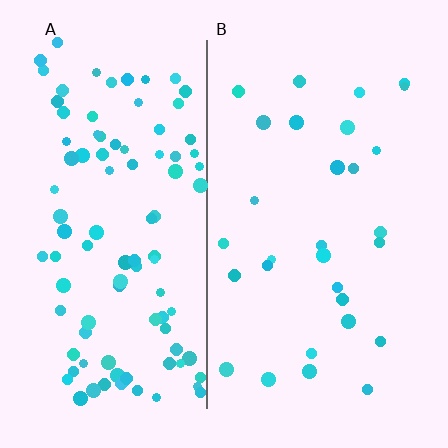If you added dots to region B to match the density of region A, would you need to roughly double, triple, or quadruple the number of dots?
Approximately triple.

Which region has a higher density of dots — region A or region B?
A (the left).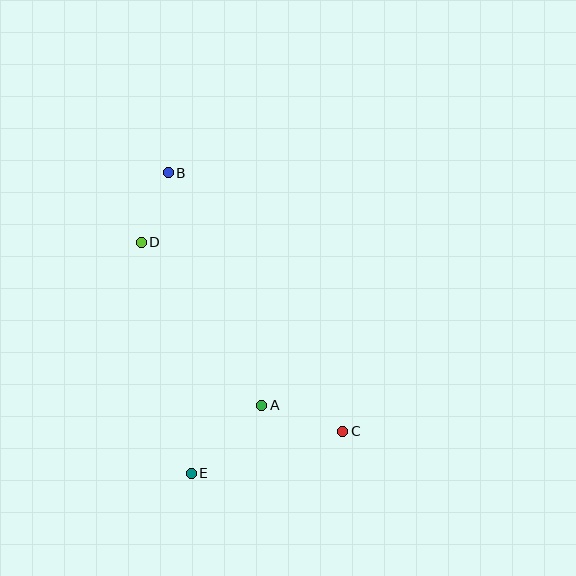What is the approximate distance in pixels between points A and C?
The distance between A and C is approximately 85 pixels.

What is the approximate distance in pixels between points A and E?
The distance between A and E is approximately 98 pixels.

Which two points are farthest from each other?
Points B and C are farthest from each other.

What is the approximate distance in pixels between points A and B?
The distance between A and B is approximately 250 pixels.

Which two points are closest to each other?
Points B and D are closest to each other.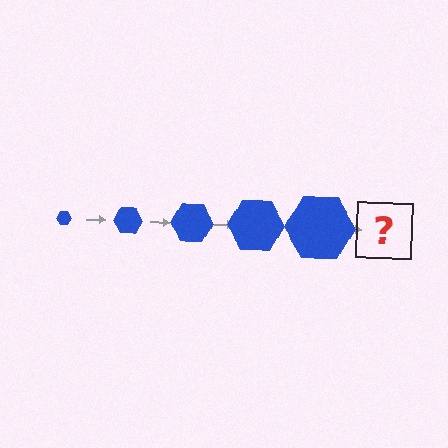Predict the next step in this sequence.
The next step is a blue hexagon, larger than the previous one.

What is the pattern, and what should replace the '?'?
The pattern is that the hexagon gets progressively larger each step. The '?' should be a blue hexagon, larger than the previous one.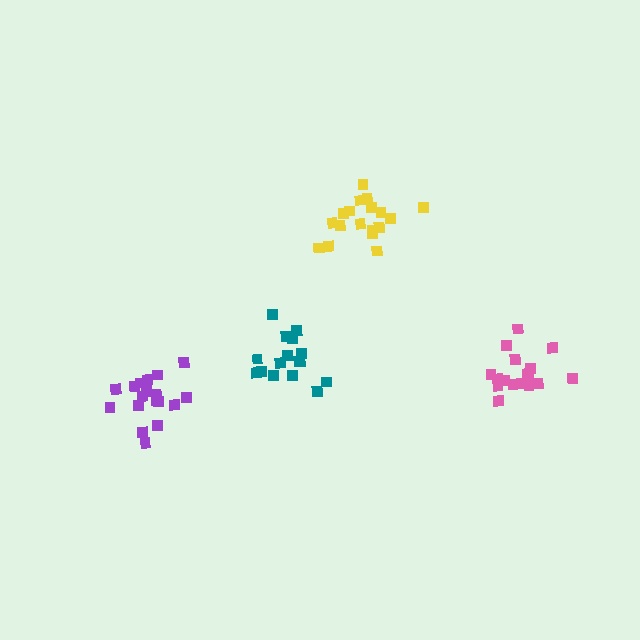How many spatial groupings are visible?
There are 4 spatial groupings.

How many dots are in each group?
Group 1: 17 dots, Group 2: 16 dots, Group 3: 19 dots, Group 4: 18 dots (70 total).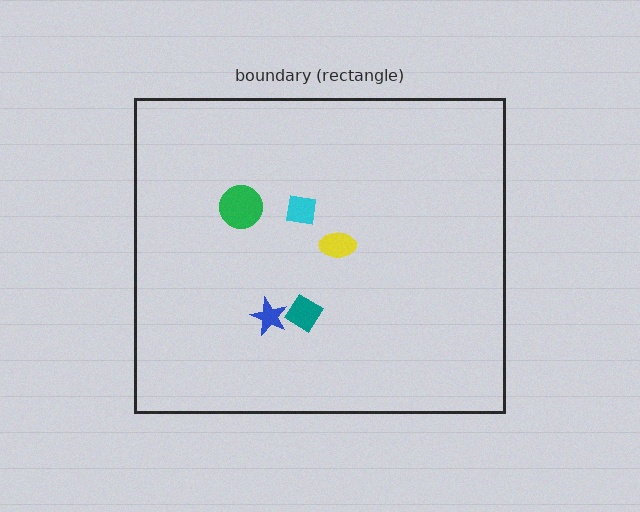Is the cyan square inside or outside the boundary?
Inside.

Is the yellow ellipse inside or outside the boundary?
Inside.